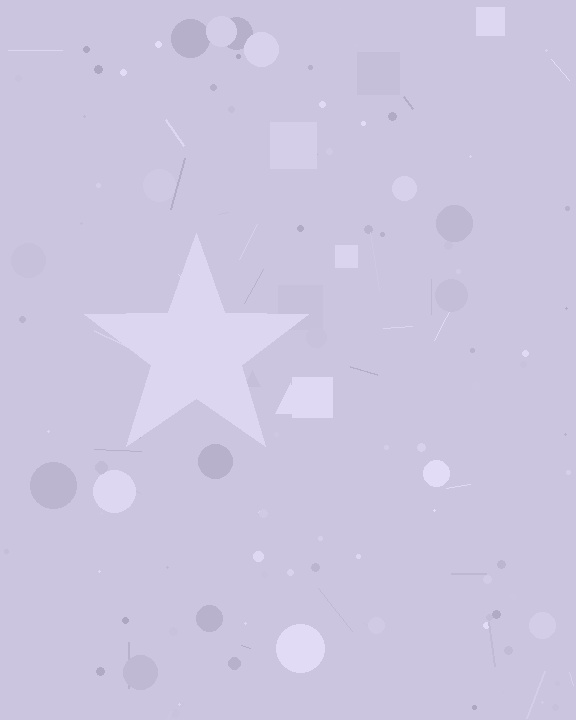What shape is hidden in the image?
A star is hidden in the image.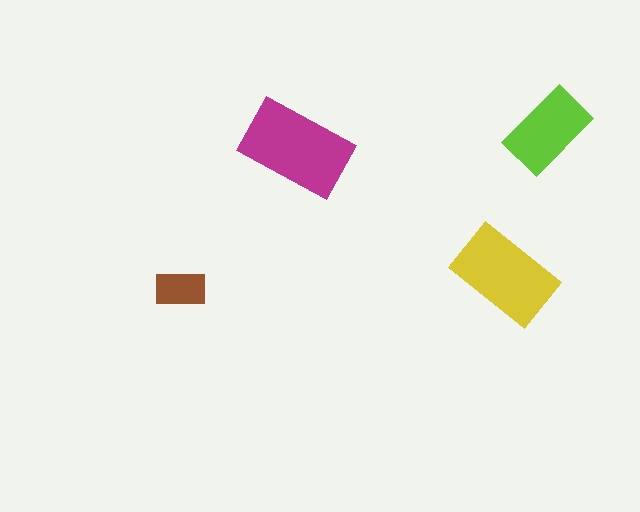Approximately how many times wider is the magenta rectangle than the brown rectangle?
About 2 times wider.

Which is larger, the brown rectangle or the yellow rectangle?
The yellow one.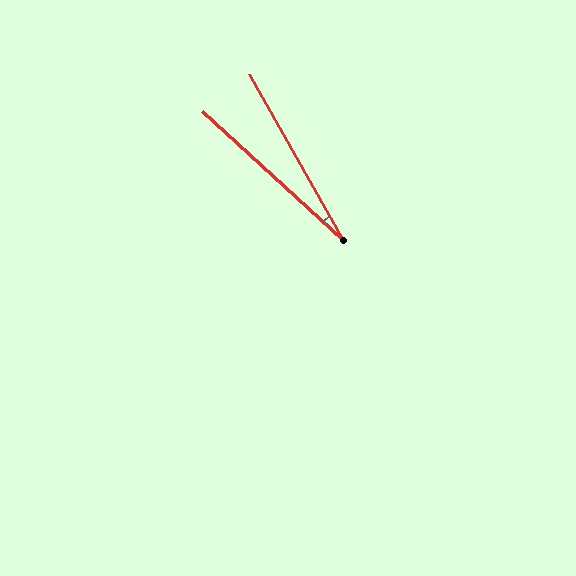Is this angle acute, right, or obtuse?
It is acute.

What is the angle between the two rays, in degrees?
Approximately 18 degrees.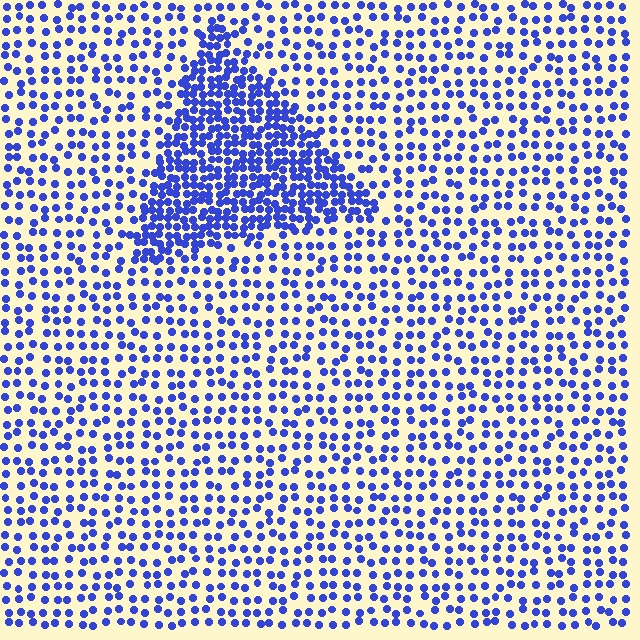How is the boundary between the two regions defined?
The boundary is defined by a change in element density (approximately 2.3x ratio). All elements are the same color, size, and shape.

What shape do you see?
I see a triangle.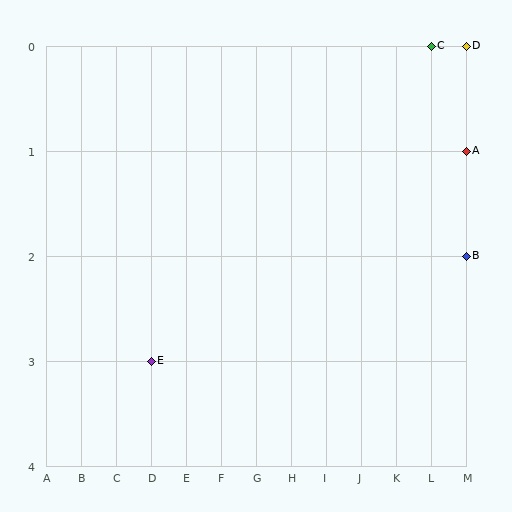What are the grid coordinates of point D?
Point D is at grid coordinates (M, 0).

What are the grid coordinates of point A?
Point A is at grid coordinates (M, 1).